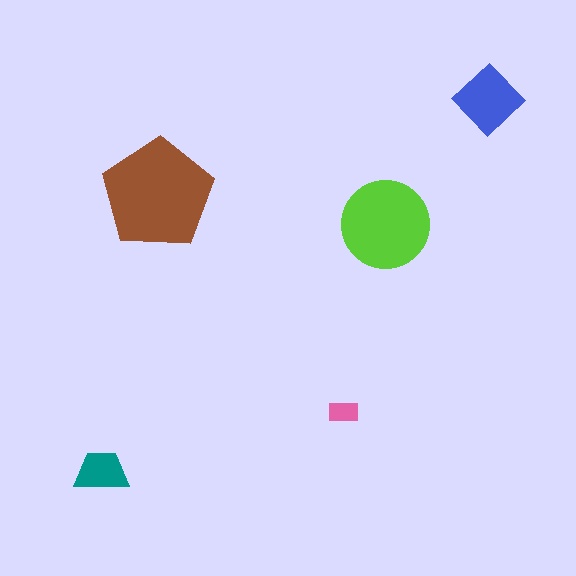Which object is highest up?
The blue diamond is topmost.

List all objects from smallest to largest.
The pink rectangle, the teal trapezoid, the blue diamond, the lime circle, the brown pentagon.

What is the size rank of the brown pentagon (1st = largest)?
1st.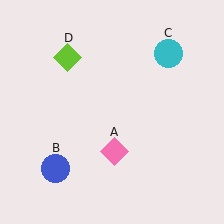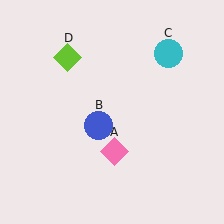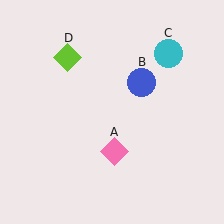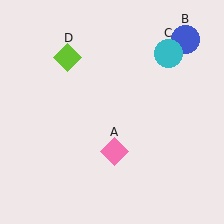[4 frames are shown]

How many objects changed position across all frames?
1 object changed position: blue circle (object B).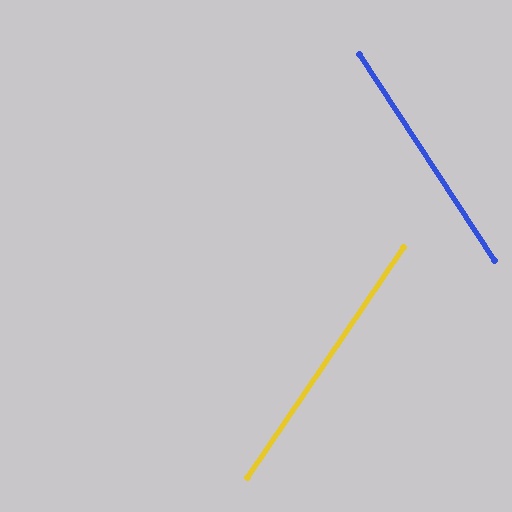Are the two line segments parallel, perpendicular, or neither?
Neither parallel nor perpendicular — they differ by about 67°.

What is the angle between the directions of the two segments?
Approximately 67 degrees.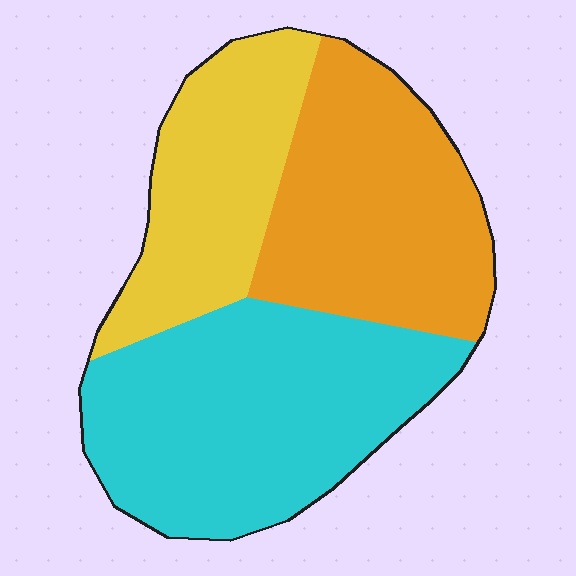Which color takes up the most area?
Cyan, at roughly 40%.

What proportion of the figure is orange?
Orange takes up about one third (1/3) of the figure.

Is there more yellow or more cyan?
Cyan.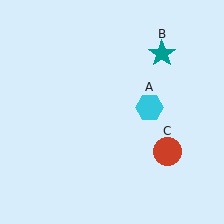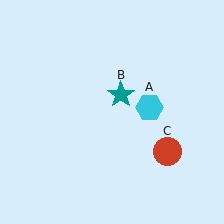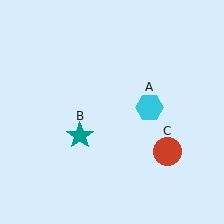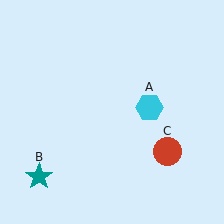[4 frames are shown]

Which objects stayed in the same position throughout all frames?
Cyan hexagon (object A) and red circle (object C) remained stationary.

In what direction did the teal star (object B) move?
The teal star (object B) moved down and to the left.